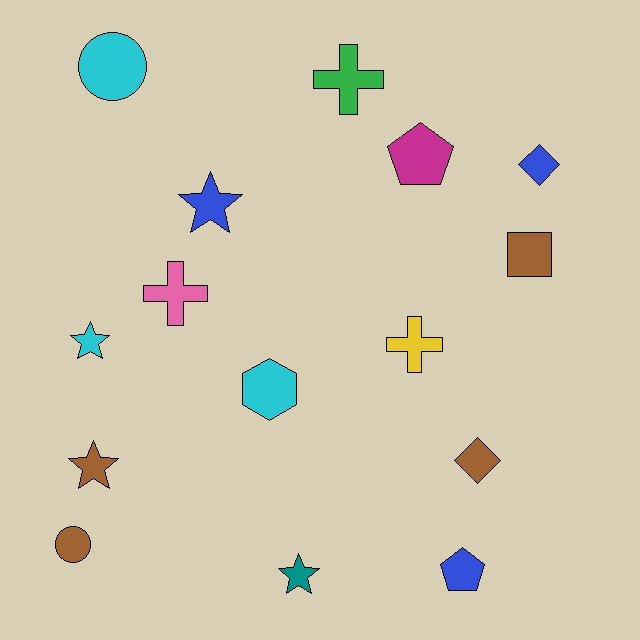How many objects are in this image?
There are 15 objects.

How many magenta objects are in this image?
There is 1 magenta object.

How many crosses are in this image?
There are 3 crosses.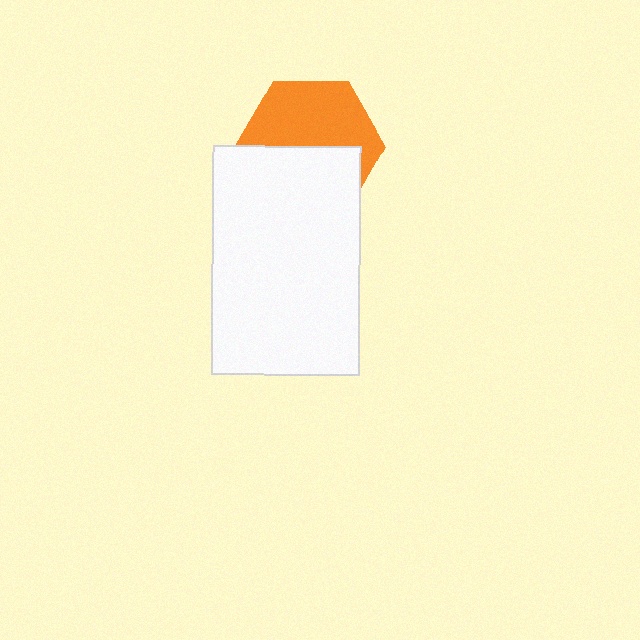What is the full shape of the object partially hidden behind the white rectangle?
The partially hidden object is an orange hexagon.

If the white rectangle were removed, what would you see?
You would see the complete orange hexagon.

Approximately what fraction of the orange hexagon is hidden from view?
Roughly 47% of the orange hexagon is hidden behind the white rectangle.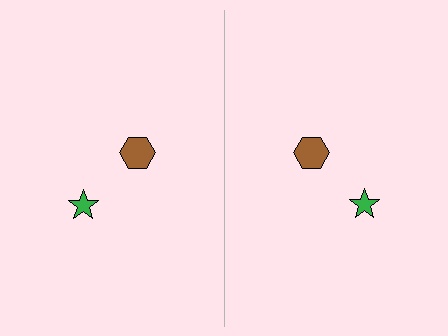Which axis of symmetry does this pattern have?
The pattern has a vertical axis of symmetry running through the center of the image.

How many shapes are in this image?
There are 4 shapes in this image.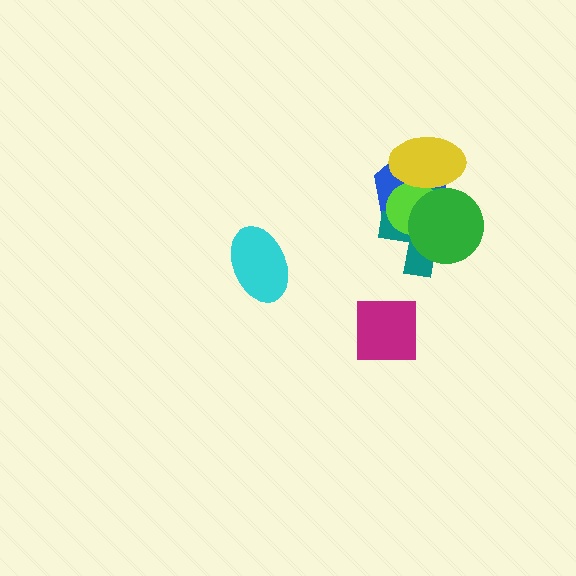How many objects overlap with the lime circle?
4 objects overlap with the lime circle.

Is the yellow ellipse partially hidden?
Yes, it is partially covered by another shape.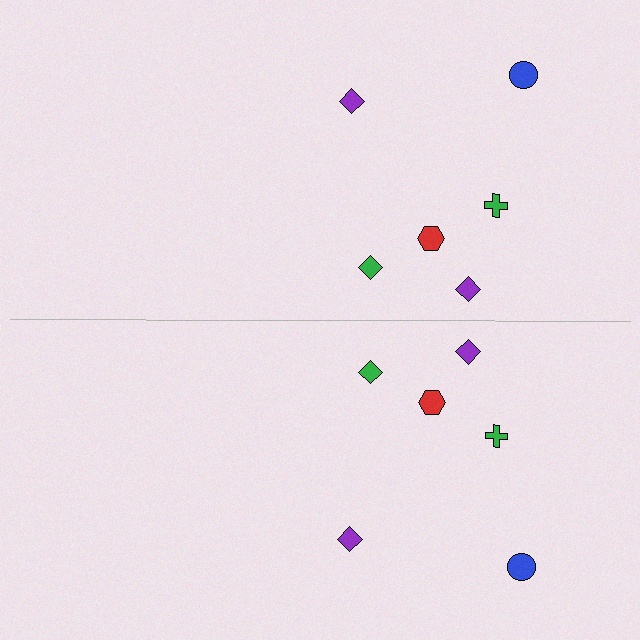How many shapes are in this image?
There are 12 shapes in this image.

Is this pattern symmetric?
Yes, this pattern has bilateral (reflection) symmetry.